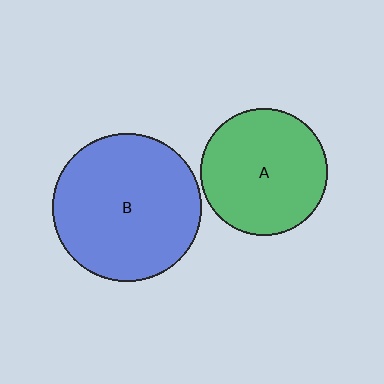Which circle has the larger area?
Circle B (blue).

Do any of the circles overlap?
No, none of the circles overlap.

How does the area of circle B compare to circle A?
Approximately 1.4 times.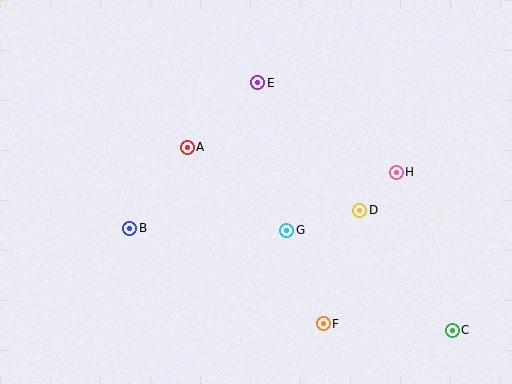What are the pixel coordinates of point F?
Point F is at (323, 324).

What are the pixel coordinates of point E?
Point E is at (258, 83).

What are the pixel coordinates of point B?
Point B is at (130, 228).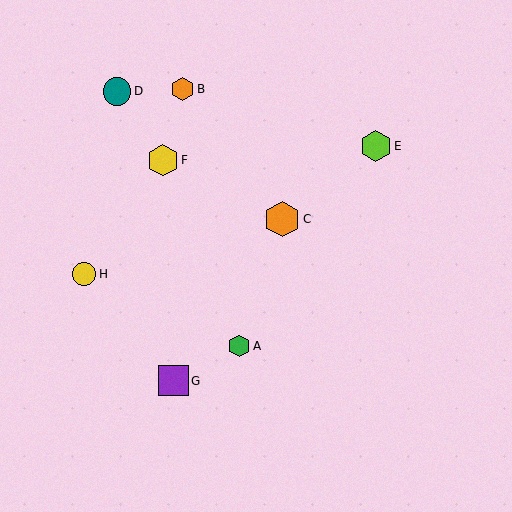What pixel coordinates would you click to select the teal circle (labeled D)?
Click at (117, 91) to select the teal circle D.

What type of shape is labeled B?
Shape B is an orange hexagon.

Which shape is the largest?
The orange hexagon (labeled C) is the largest.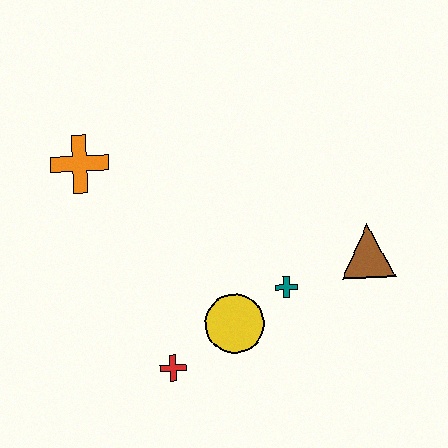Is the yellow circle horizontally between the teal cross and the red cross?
Yes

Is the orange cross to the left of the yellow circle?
Yes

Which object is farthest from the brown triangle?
The orange cross is farthest from the brown triangle.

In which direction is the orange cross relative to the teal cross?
The orange cross is to the left of the teal cross.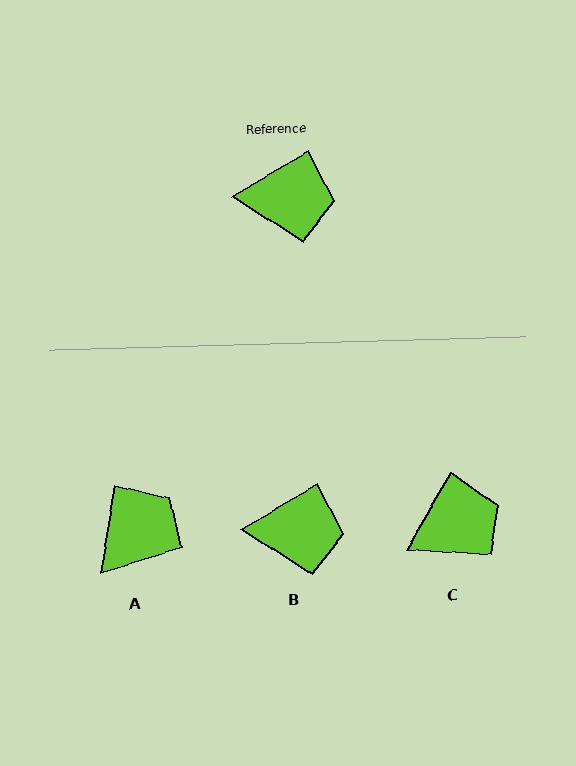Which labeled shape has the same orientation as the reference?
B.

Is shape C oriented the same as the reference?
No, it is off by about 29 degrees.